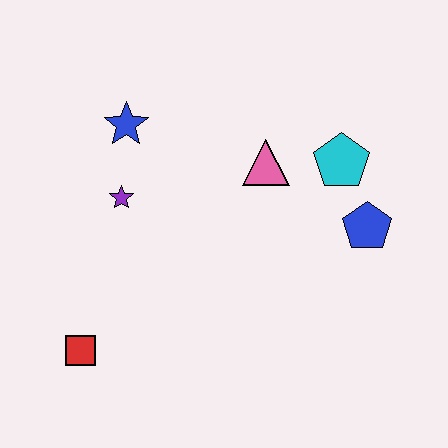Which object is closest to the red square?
The purple star is closest to the red square.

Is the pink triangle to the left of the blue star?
No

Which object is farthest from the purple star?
The blue pentagon is farthest from the purple star.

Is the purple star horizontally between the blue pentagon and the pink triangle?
No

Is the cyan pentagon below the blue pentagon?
No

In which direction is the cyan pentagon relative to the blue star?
The cyan pentagon is to the right of the blue star.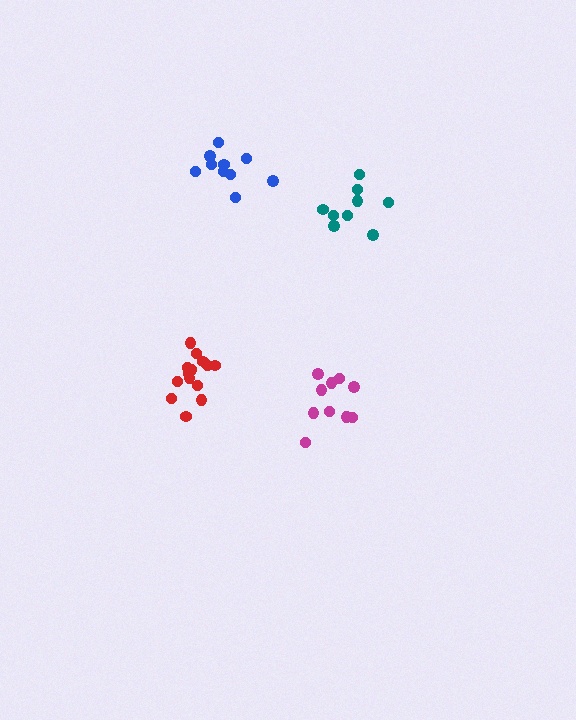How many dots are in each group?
Group 1: 10 dots, Group 2: 10 dots, Group 3: 9 dots, Group 4: 15 dots (44 total).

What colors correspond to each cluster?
The clusters are colored: magenta, blue, teal, red.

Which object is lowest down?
The magenta cluster is bottommost.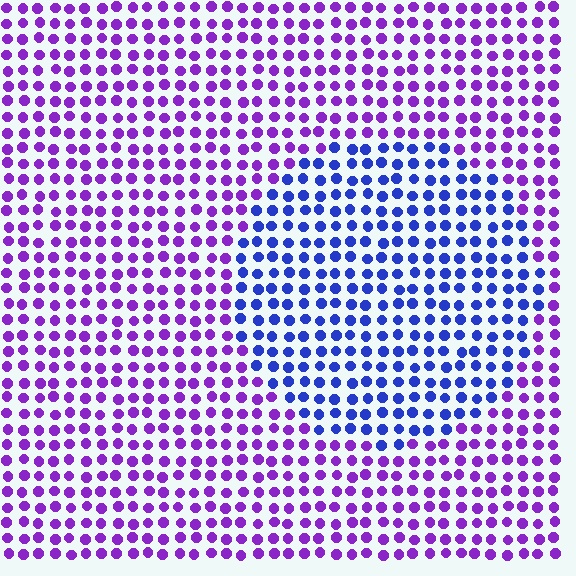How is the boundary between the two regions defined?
The boundary is defined purely by a slight shift in hue (about 46 degrees). Spacing, size, and orientation are identical on both sides.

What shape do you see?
I see a circle.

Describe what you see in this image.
The image is filled with small purple elements in a uniform arrangement. A circle-shaped region is visible where the elements are tinted to a slightly different hue, forming a subtle color boundary.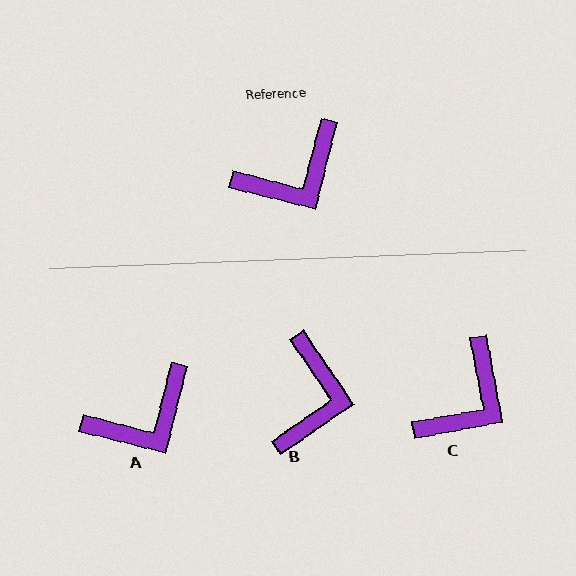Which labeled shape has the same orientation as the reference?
A.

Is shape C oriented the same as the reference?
No, it is off by about 24 degrees.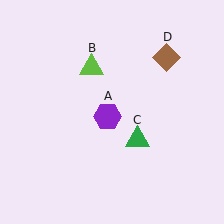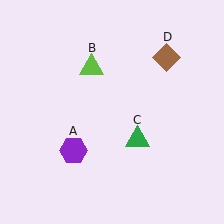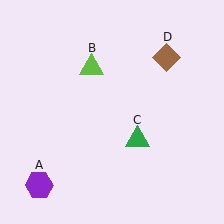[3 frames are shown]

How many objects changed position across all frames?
1 object changed position: purple hexagon (object A).